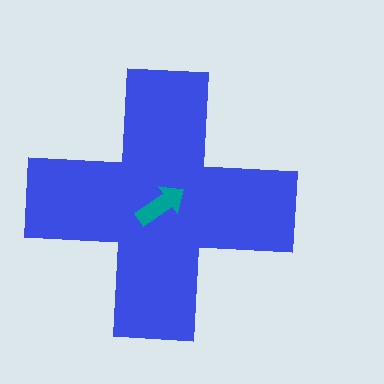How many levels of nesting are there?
2.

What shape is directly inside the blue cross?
The teal arrow.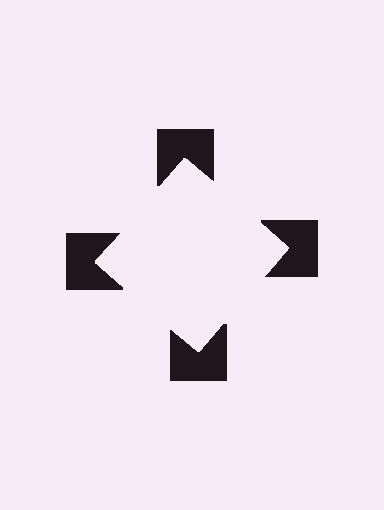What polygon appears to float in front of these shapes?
An illusory square — its edges are inferred from the aligned wedge cuts in the notched squares, not physically drawn.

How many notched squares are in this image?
There are 4 — one at each vertex of the illusory square.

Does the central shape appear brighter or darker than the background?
It typically appears slightly brighter than the background, even though no actual brightness change is drawn.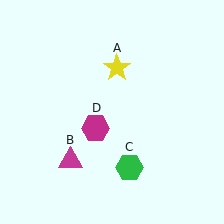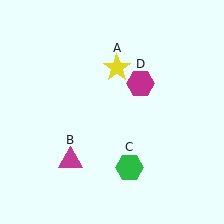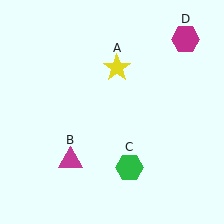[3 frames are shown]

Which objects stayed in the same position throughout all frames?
Yellow star (object A) and magenta triangle (object B) and green hexagon (object C) remained stationary.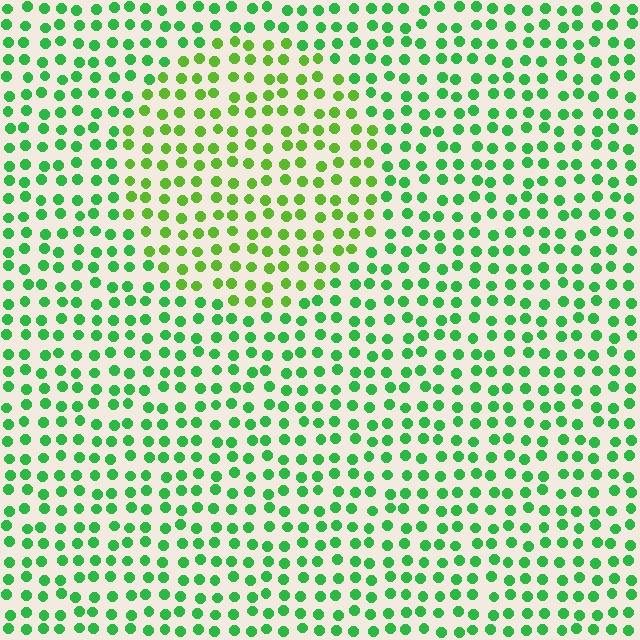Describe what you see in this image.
The image is filled with small green elements in a uniform arrangement. A circle-shaped region is visible where the elements are tinted to a slightly different hue, forming a subtle color boundary.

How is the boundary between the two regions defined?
The boundary is defined purely by a slight shift in hue (about 31 degrees). Spacing, size, and orientation are identical on both sides.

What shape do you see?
I see a circle.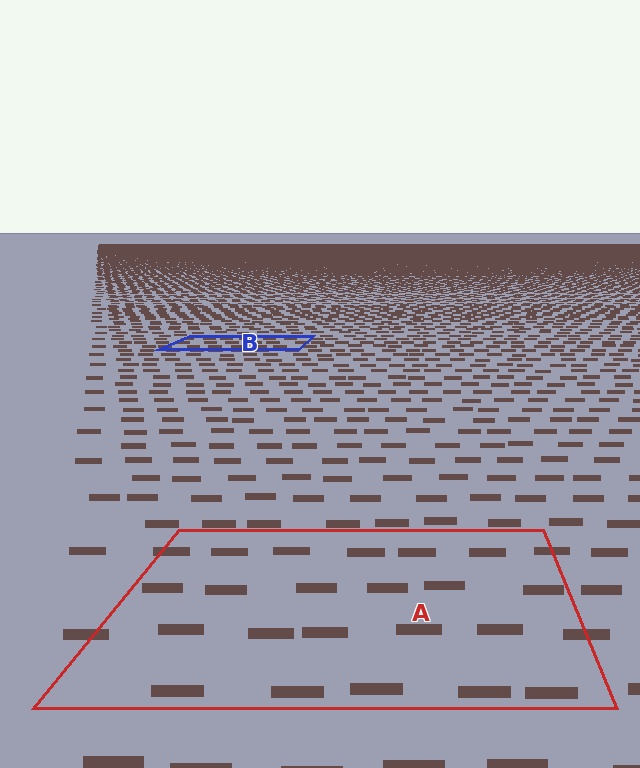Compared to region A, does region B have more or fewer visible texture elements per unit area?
Region B has more texture elements per unit area — they are packed more densely because it is farther away.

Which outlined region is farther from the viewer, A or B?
Region B is farther from the viewer — the texture elements inside it appear smaller and more densely packed.